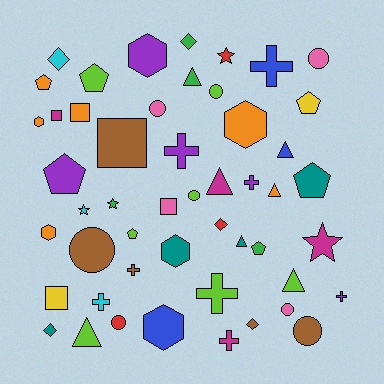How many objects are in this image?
There are 50 objects.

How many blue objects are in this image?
There are 3 blue objects.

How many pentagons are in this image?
There are 7 pentagons.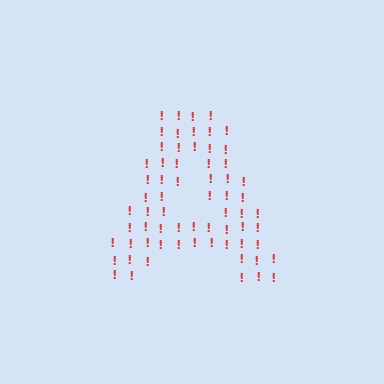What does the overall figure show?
The overall figure shows the letter A.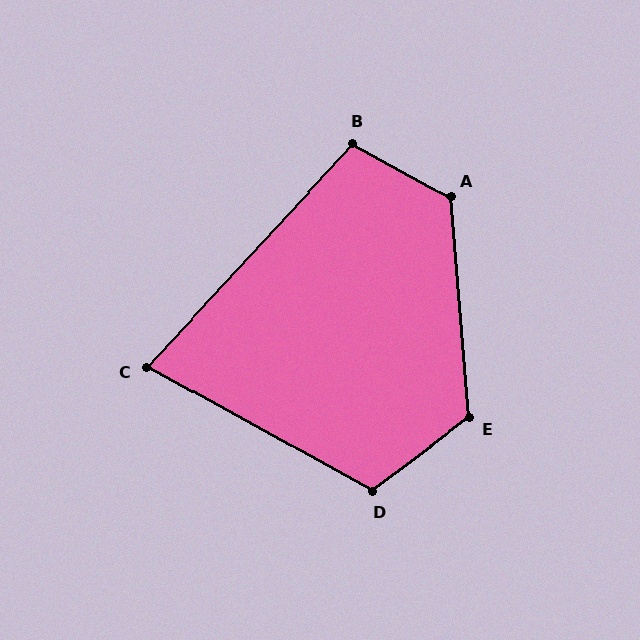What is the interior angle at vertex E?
Approximately 122 degrees (obtuse).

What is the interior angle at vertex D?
Approximately 114 degrees (obtuse).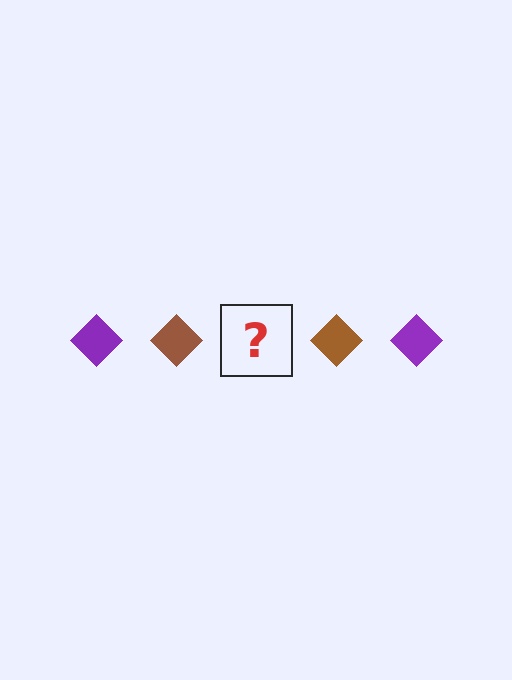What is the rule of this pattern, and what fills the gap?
The rule is that the pattern cycles through purple, brown diamonds. The gap should be filled with a purple diamond.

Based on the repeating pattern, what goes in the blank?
The blank should be a purple diamond.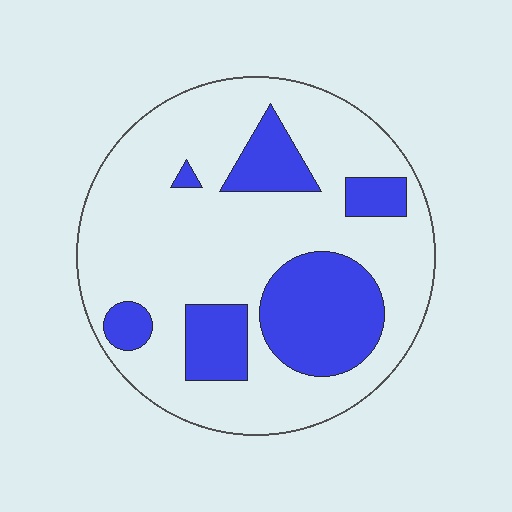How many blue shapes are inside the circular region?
6.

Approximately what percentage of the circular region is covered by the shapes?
Approximately 25%.